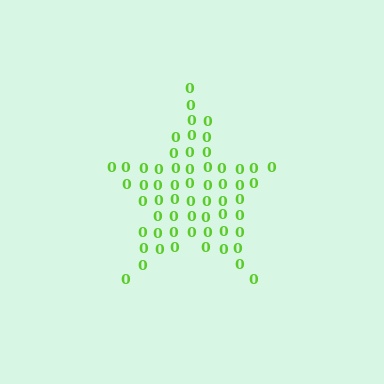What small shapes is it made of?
It is made of small digit 0's.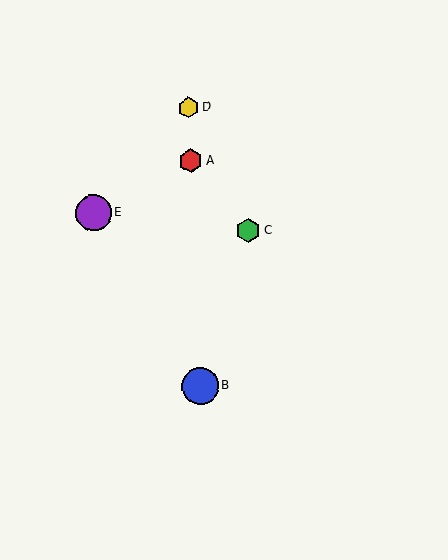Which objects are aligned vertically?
Objects A, B, D are aligned vertically.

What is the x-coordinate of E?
Object E is at x≈93.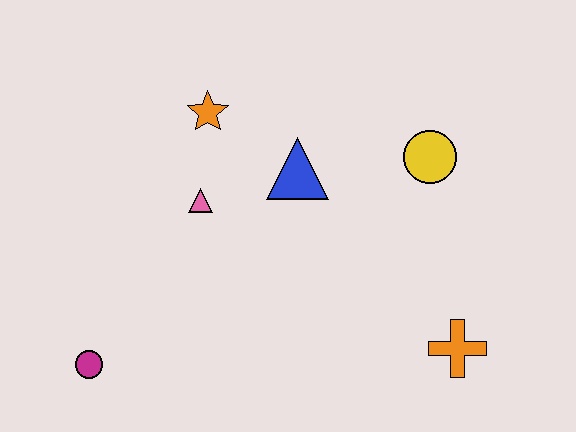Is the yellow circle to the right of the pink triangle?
Yes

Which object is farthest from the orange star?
The orange cross is farthest from the orange star.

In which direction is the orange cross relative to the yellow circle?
The orange cross is below the yellow circle.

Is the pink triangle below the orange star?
Yes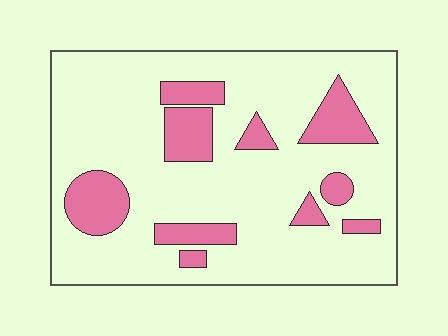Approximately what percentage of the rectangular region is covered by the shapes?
Approximately 20%.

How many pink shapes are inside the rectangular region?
10.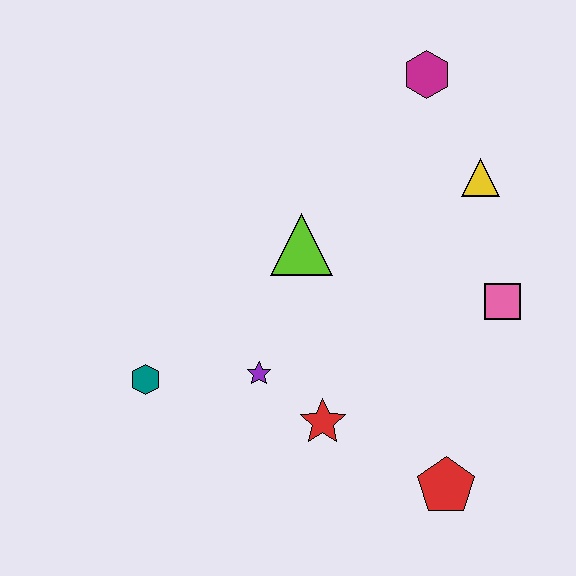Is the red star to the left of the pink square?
Yes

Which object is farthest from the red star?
The magenta hexagon is farthest from the red star.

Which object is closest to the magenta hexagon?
The yellow triangle is closest to the magenta hexagon.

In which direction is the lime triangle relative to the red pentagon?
The lime triangle is above the red pentagon.